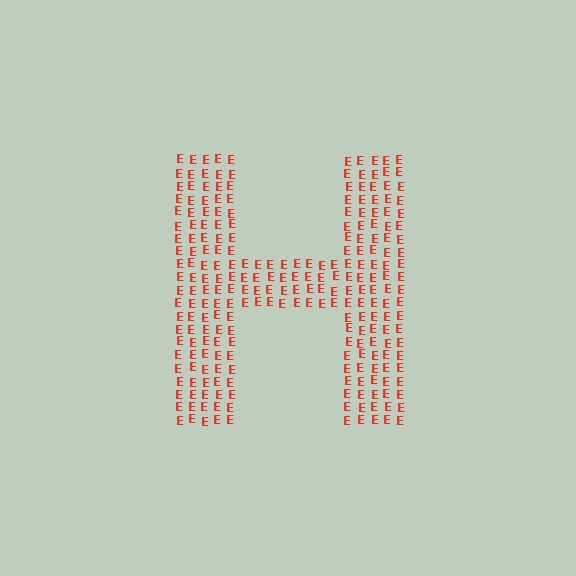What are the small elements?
The small elements are letter E's.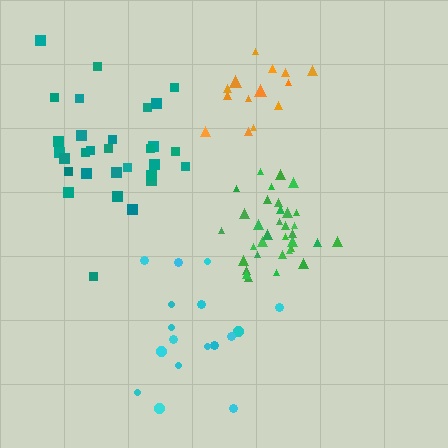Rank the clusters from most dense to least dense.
green, orange, teal, cyan.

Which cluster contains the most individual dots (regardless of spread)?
Green (34).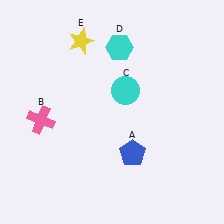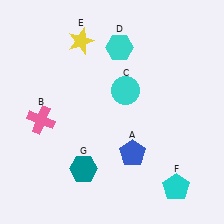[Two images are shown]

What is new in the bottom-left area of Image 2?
A teal hexagon (G) was added in the bottom-left area of Image 2.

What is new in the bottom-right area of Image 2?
A cyan pentagon (F) was added in the bottom-right area of Image 2.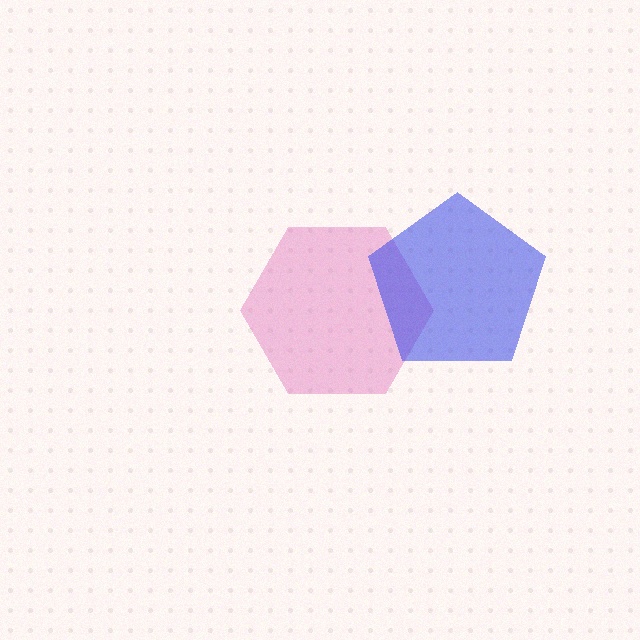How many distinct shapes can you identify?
There are 2 distinct shapes: a pink hexagon, a blue pentagon.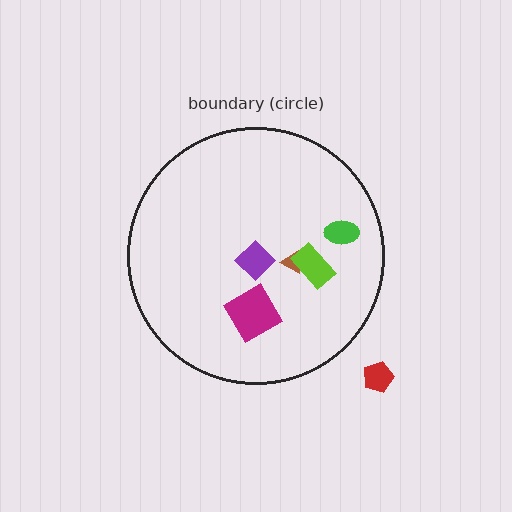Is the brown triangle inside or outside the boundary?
Inside.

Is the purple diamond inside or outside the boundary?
Inside.